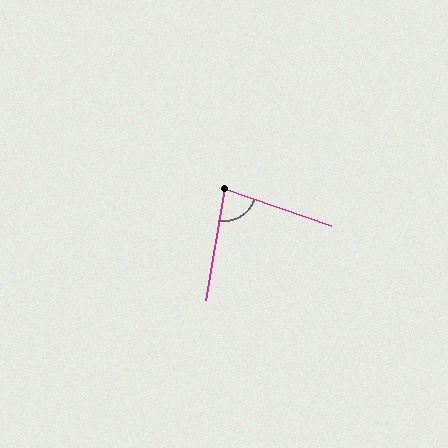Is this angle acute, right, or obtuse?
It is acute.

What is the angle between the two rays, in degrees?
Approximately 81 degrees.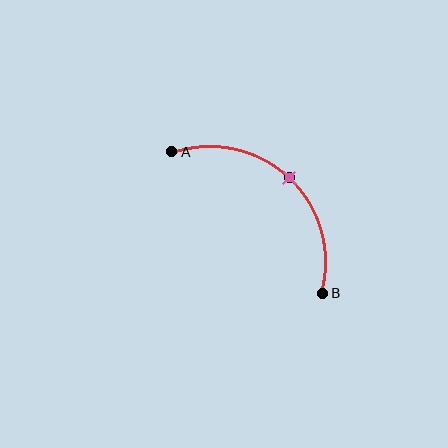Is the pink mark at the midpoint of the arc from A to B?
Yes. The pink mark lies on the arc at equal arc-length from both A and B — it is the arc midpoint.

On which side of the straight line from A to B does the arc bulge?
The arc bulges above and to the right of the straight line connecting A and B.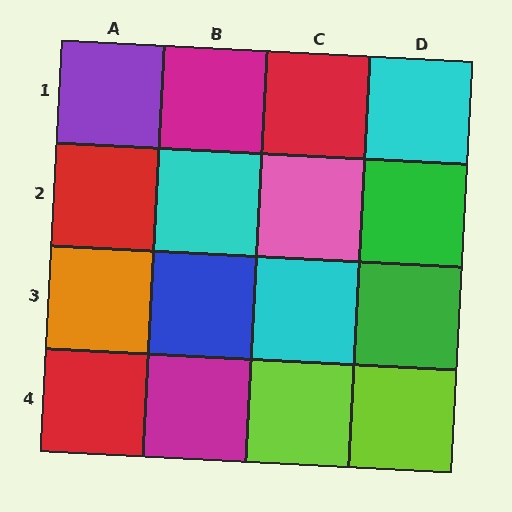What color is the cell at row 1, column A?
Purple.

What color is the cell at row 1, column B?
Magenta.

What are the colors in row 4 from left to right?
Red, magenta, lime, lime.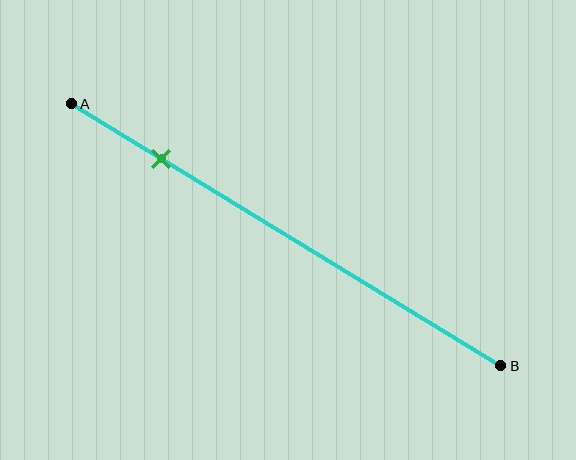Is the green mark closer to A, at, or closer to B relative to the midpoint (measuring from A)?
The green mark is closer to point A than the midpoint of segment AB.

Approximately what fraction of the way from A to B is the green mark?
The green mark is approximately 20% of the way from A to B.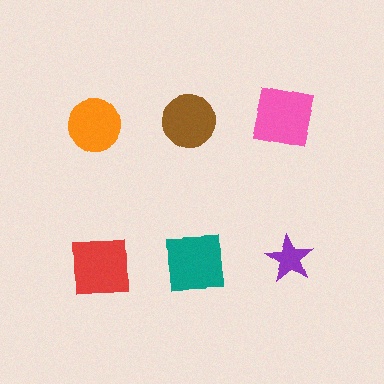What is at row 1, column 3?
A pink square.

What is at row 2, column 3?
A purple star.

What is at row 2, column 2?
A teal square.